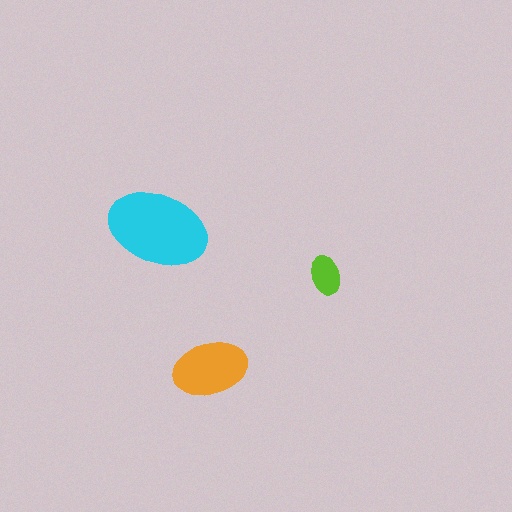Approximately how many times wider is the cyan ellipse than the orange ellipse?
About 1.5 times wider.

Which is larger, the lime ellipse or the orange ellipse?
The orange one.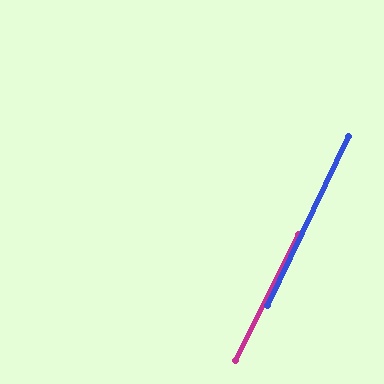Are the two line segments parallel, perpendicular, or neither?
Parallel — their directions differ by only 0.6°.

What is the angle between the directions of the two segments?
Approximately 1 degree.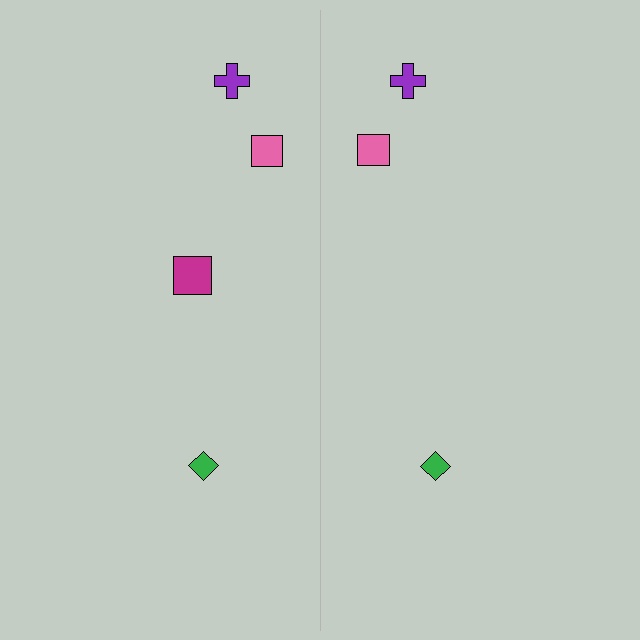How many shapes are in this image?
There are 7 shapes in this image.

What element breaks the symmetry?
A magenta square is missing from the right side.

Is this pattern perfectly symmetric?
No, the pattern is not perfectly symmetric. A magenta square is missing from the right side.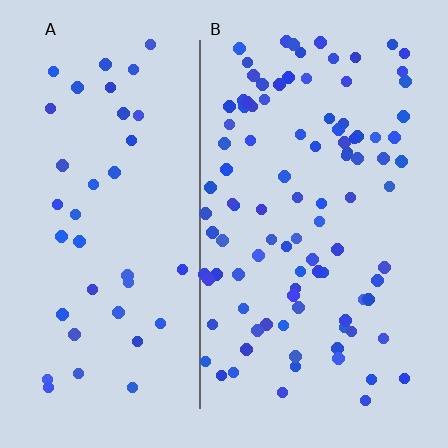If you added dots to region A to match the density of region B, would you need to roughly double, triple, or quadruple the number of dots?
Approximately triple.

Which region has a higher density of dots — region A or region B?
B (the right).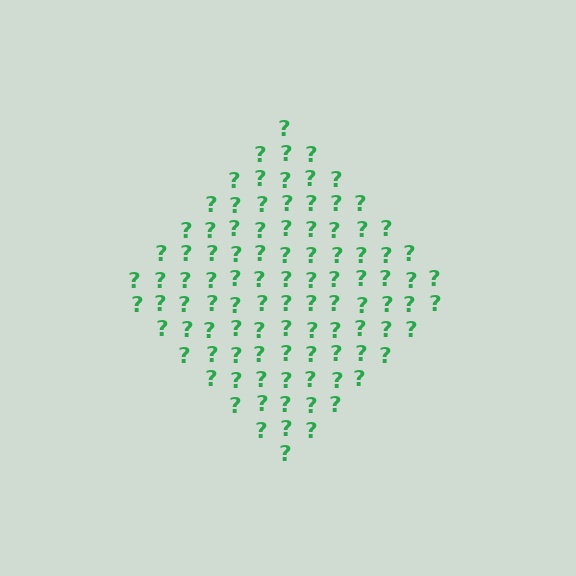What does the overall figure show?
The overall figure shows a diamond.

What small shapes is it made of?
It is made of small question marks.